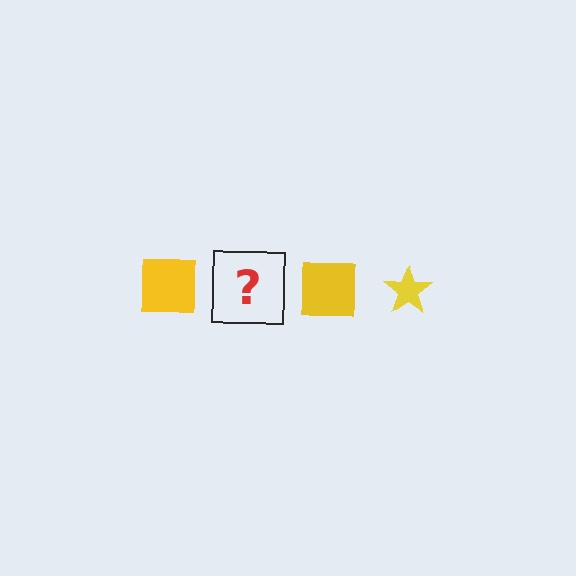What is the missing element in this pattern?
The missing element is a yellow star.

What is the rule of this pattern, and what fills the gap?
The rule is that the pattern cycles through square, star shapes in yellow. The gap should be filled with a yellow star.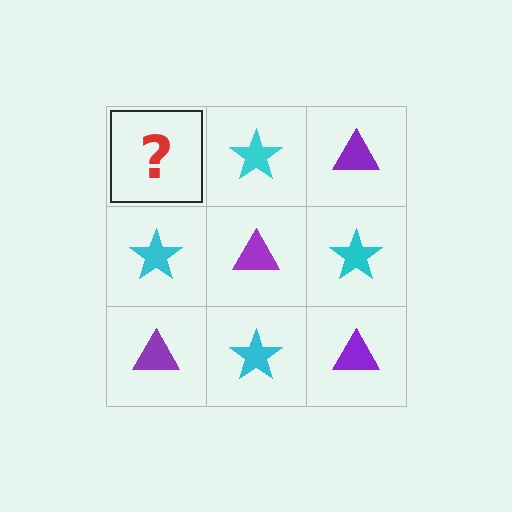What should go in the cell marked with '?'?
The missing cell should contain a purple triangle.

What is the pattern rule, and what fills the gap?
The rule is that it alternates purple triangle and cyan star in a checkerboard pattern. The gap should be filled with a purple triangle.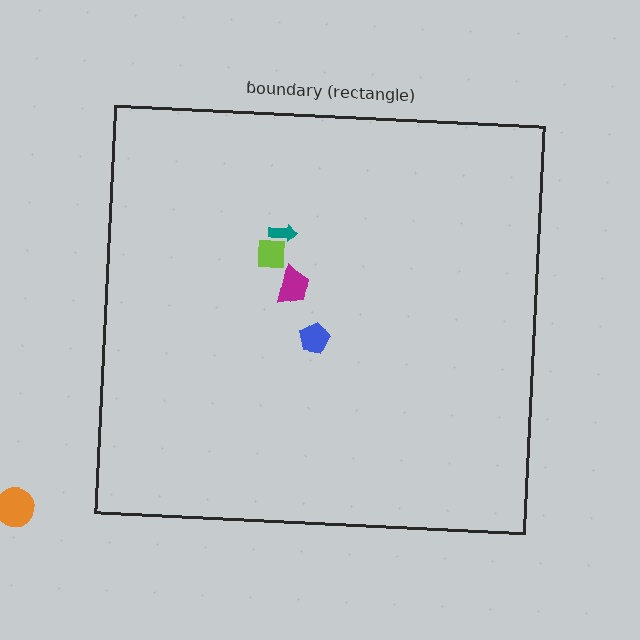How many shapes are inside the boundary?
4 inside, 1 outside.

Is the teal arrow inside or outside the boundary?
Inside.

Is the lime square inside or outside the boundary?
Inside.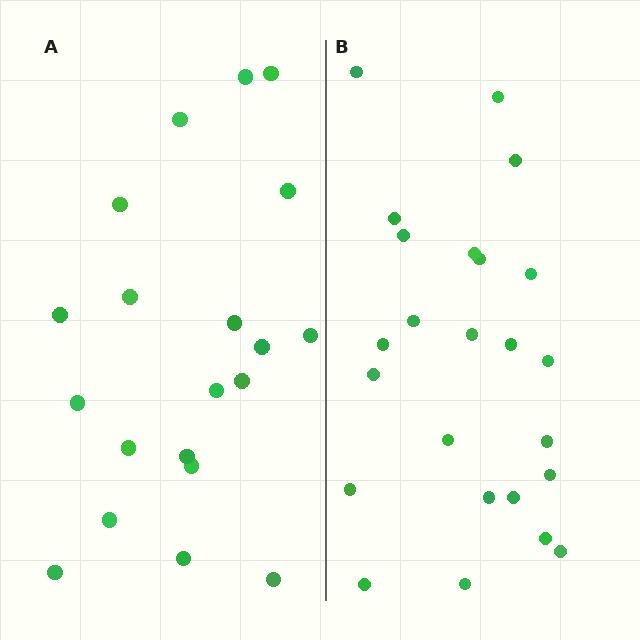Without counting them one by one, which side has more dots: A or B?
Region B (the right region) has more dots.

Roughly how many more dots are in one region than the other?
Region B has about 4 more dots than region A.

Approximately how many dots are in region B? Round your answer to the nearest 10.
About 20 dots. (The exact count is 24, which rounds to 20.)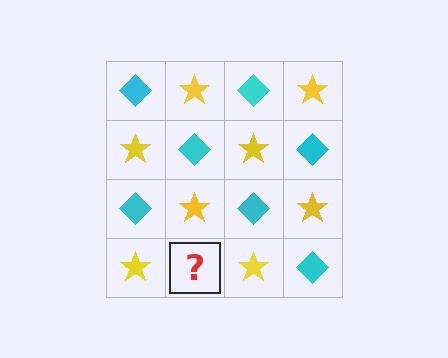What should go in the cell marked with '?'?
The missing cell should contain a cyan diamond.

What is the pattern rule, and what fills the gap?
The rule is that it alternates cyan diamond and yellow star in a checkerboard pattern. The gap should be filled with a cyan diamond.